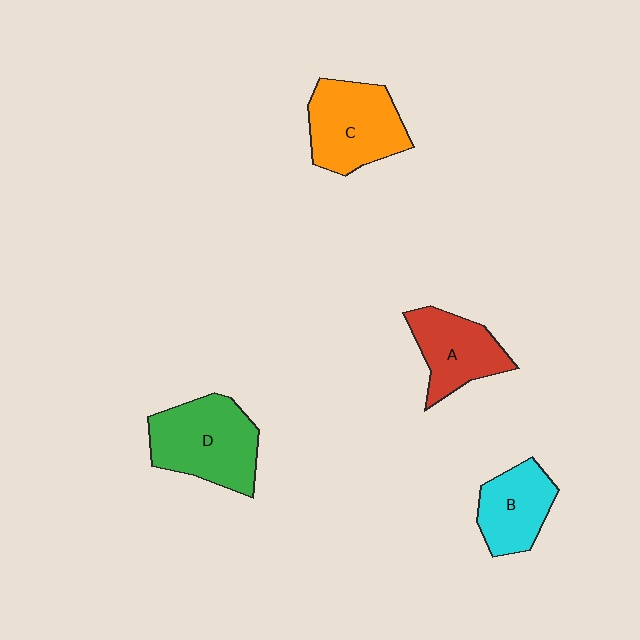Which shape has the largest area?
Shape D (green).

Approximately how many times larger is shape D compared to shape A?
Approximately 1.4 times.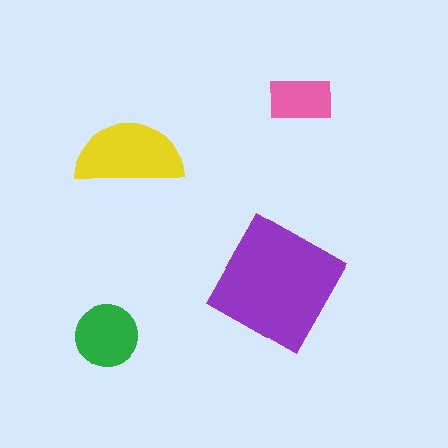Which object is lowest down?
The green circle is bottommost.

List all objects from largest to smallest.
The purple square, the yellow semicircle, the green circle, the pink rectangle.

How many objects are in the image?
There are 4 objects in the image.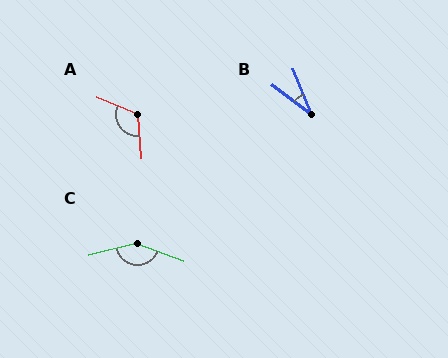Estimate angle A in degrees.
Approximately 117 degrees.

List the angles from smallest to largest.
B (31°), A (117°), C (145°).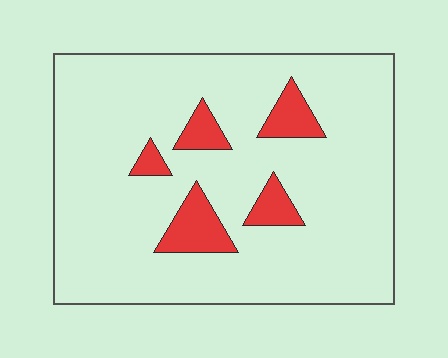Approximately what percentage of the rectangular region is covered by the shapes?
Approximately 10%.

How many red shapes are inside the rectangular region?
5.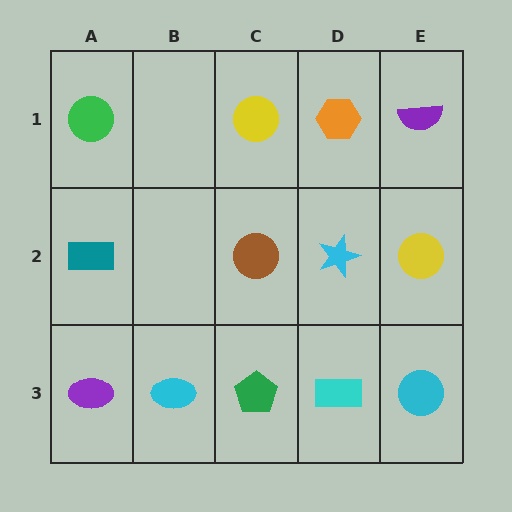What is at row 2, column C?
A brown circle.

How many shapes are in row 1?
4 shapes.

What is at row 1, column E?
A purple semicircle.